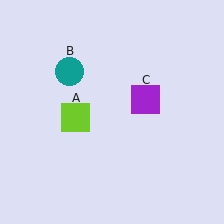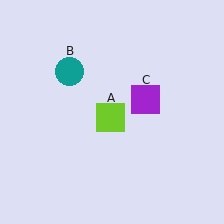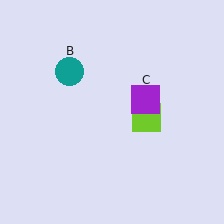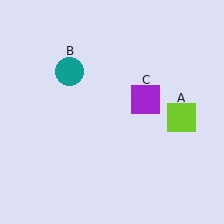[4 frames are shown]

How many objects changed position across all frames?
1 object changed position: lime square (object A).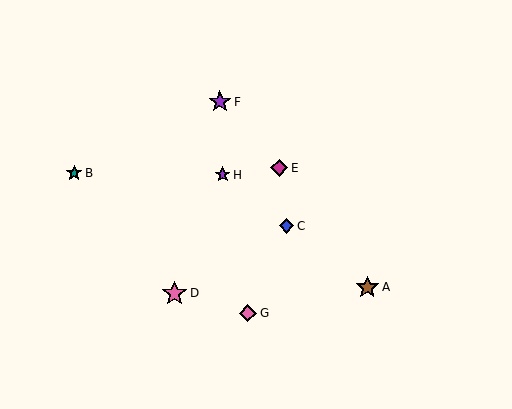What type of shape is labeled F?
Shape F is a purple star.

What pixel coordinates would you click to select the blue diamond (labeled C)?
Click at (286, 226) to select the blue diamond C.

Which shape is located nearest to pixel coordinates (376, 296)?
The brown star (labeled A) at (367, 288) is nearest to that location.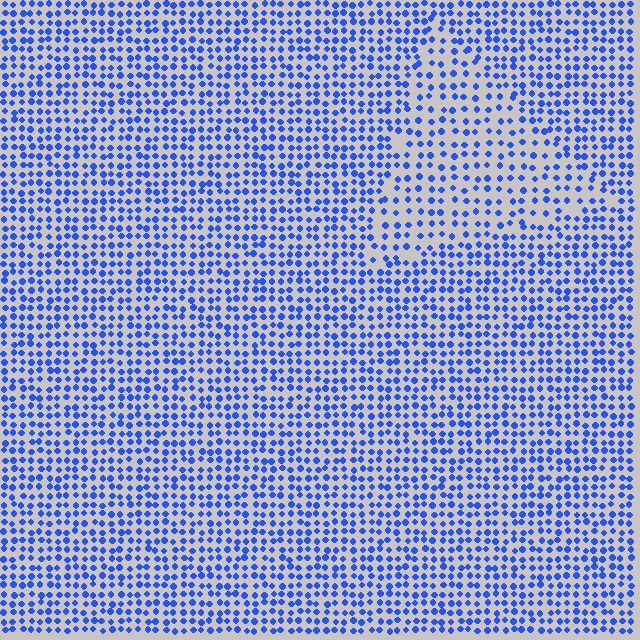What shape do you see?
I see a triangle.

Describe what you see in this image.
The image contains small blue elements arranged at two different densities. A triangle-shaped region is visible where the elements are less densely packed than the surrounding area.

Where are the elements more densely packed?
The elements are more densely packed outside the triangle boundary.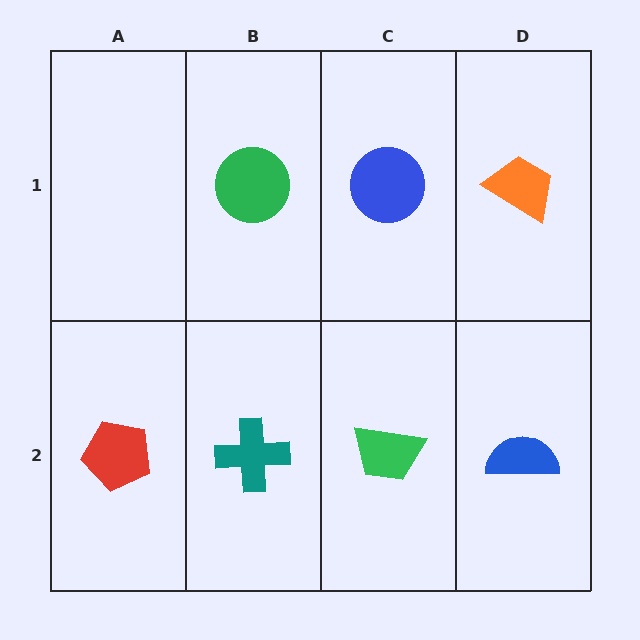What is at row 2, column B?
A teal cross.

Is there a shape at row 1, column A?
No, that cell is empty.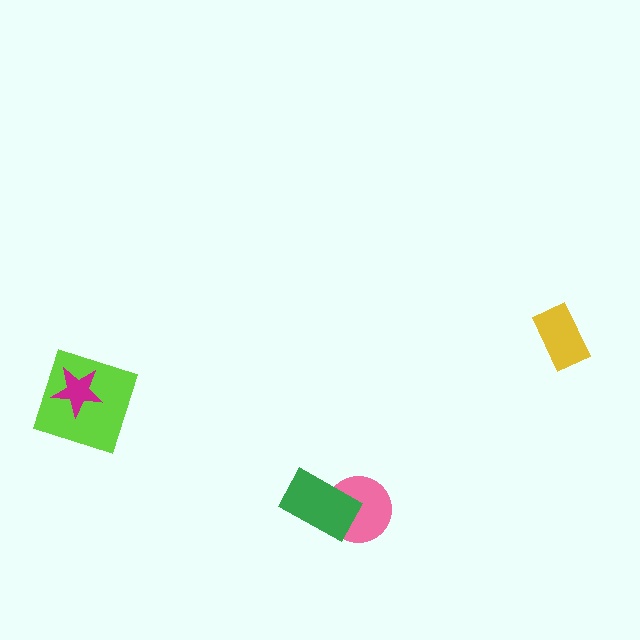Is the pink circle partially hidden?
Yes, it is partially covered by another shape.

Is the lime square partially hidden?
Yes, it is partially covered by another shape.